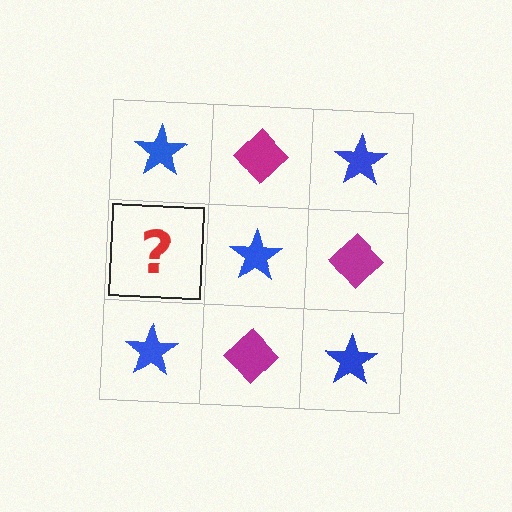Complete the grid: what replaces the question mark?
The question mark should be replaced with a magenta diamond.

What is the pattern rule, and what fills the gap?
The rule is that it alternates blue star and magenta diamond in a checkerboard pattern. The gap should be filled with a magenta diamond.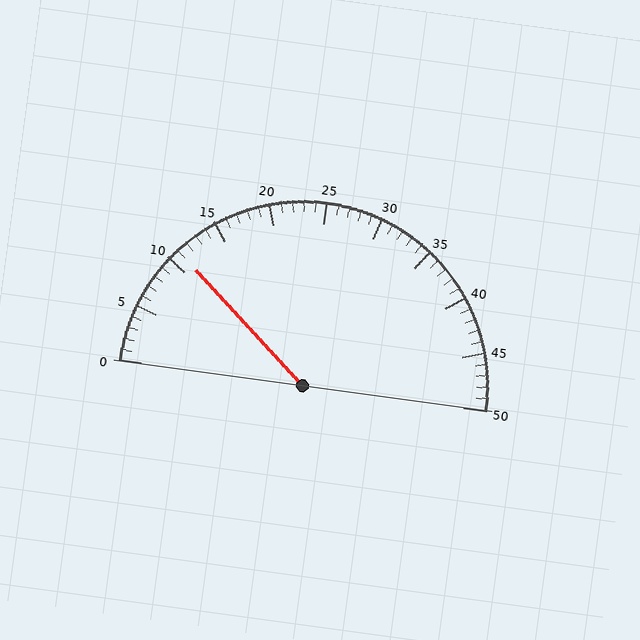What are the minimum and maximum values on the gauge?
The gauge ranges from 0 to 50.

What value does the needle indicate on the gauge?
The needle indicates approximately 11.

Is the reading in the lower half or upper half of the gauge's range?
The reading is in the lower half of the range (0 to 50).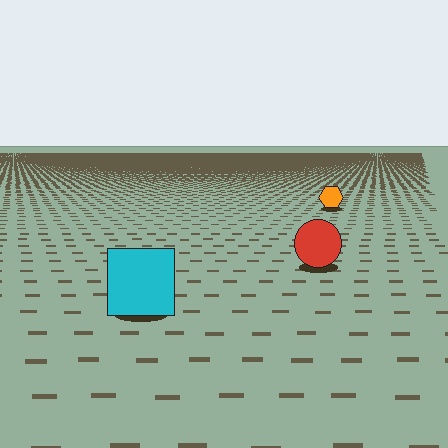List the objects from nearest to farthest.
From nearest to farthest: the cyan square, the red circle, the orange hexagon.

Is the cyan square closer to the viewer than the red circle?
Yes. The cyan square is closer — you can tell from the texture gradient: the ground texture is coarser near it.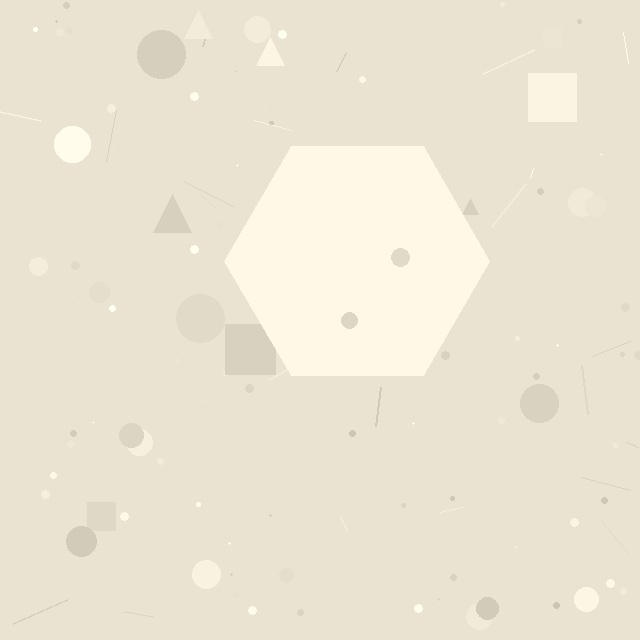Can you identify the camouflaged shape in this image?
The camouflaged shape is a hexagon.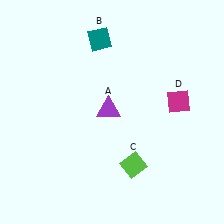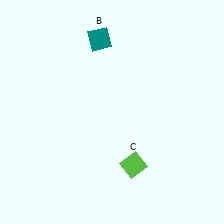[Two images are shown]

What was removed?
The purple triangle (A), the magenta diamond (D) were removed in Image 2.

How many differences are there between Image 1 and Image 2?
There are 2 differences between the two images.